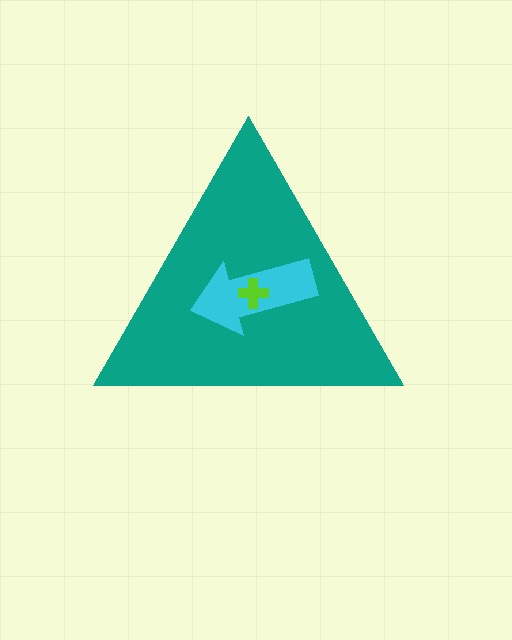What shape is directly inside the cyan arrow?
The lime cross.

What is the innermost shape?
The lime cross.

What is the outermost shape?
The teal triangle.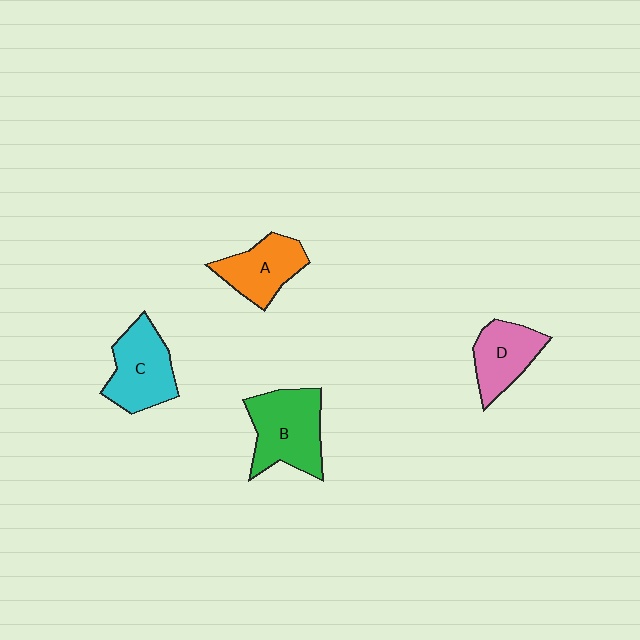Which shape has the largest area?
Shape B (green).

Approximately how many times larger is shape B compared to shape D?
Approximately 1.4 times.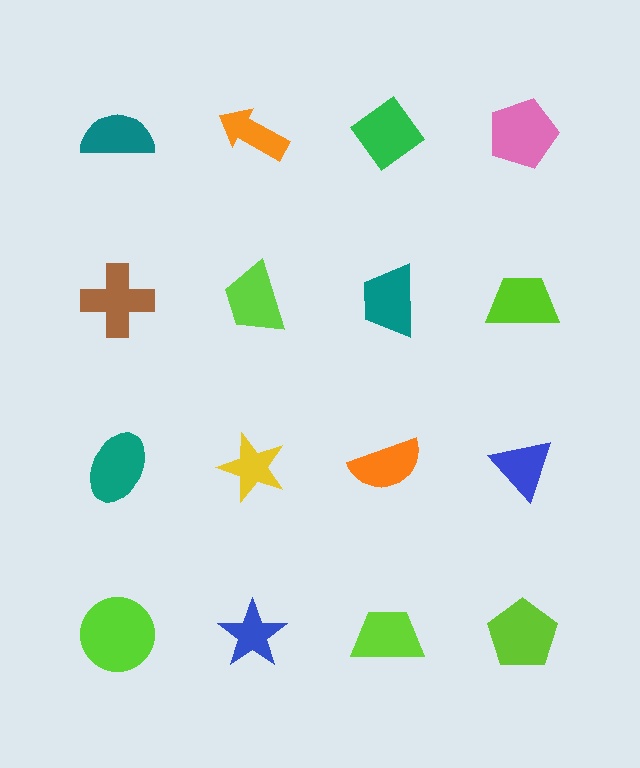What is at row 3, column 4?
A blue triangle.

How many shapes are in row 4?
4 shapes.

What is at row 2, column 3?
A teal trapezoid.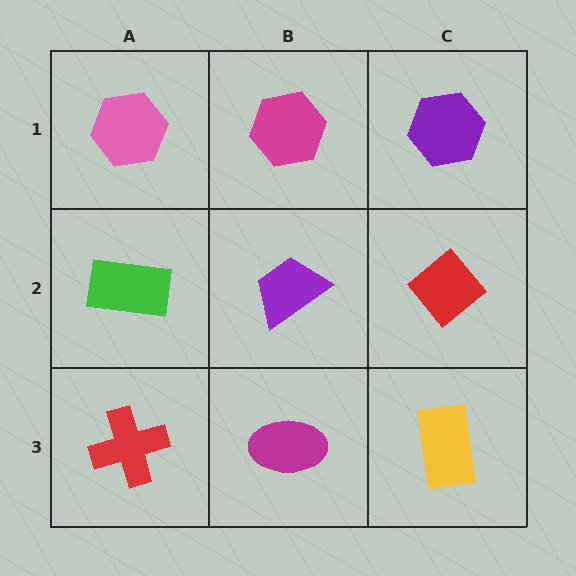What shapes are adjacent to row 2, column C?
A purple hexagon (row 1, column C), a yellow rectangle (row 3, column C), a purple trapezoid (row 2, column B).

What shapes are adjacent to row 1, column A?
A green rectangle (row 2, column A), a magenta hexagon (row 1, column B).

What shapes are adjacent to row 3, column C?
A red diamond (row 2, column C), a magenta ellipse (row 3, column B).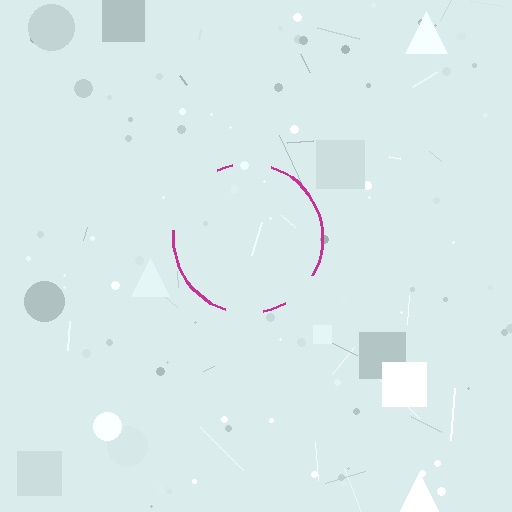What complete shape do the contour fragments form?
The contour fragments form a circle.